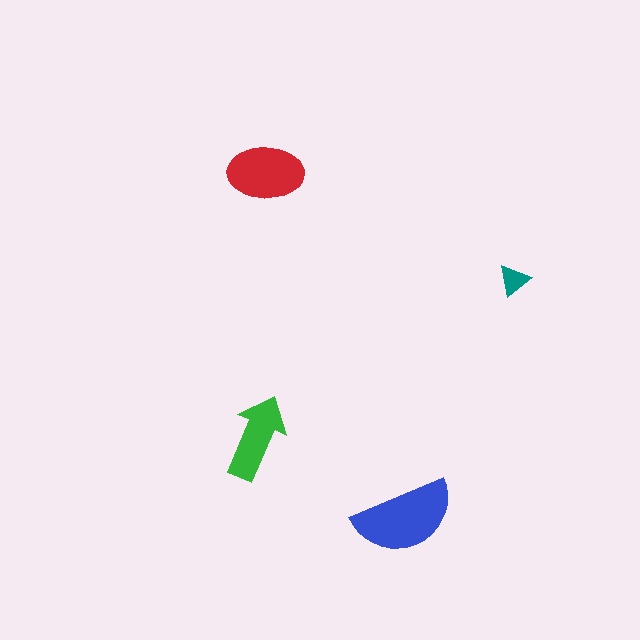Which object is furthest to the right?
The teal triangle is rightmost.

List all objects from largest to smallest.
The blue semicircle, the red ellipse, the green arrow, the teal triangle.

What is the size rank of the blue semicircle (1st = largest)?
1st.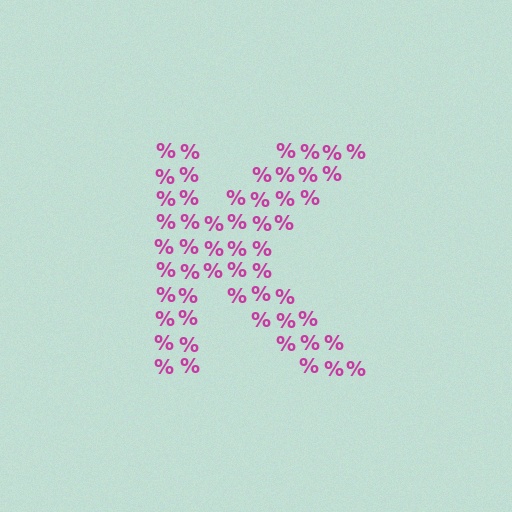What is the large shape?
The large shape is the letter K.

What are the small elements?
The small elements are percent signs.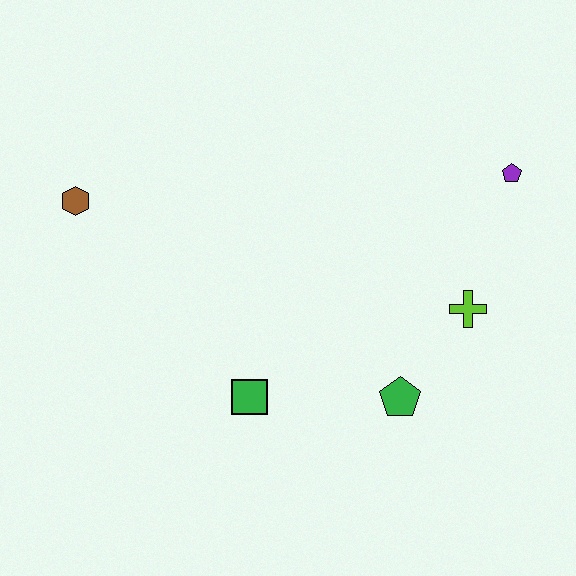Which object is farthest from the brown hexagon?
The purple pentagon is farthest from the brown hexagon.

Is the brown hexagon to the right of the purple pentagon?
No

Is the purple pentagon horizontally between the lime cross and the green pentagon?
No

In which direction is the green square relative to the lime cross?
The green square is to the left of the lime cross.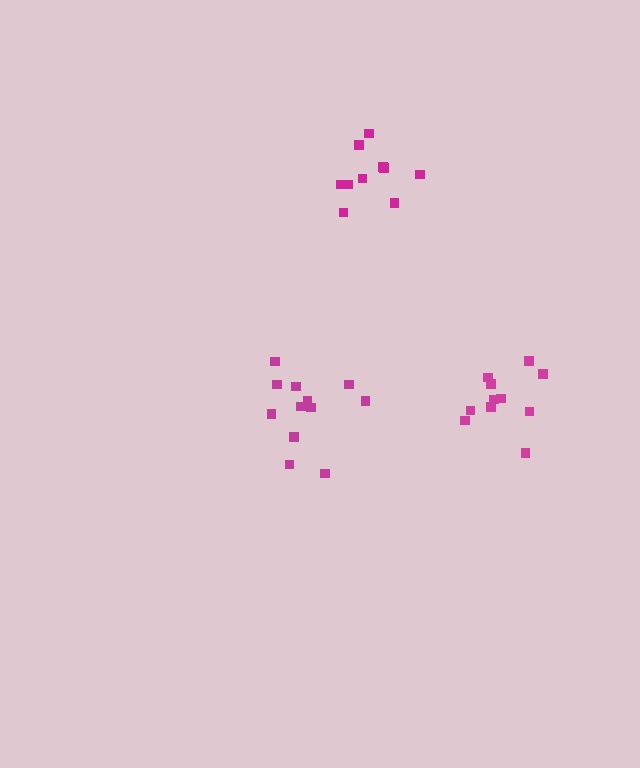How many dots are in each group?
Group 1: 12 dots, Group 2: 11 dots, Group 3: 10 dots (33 total).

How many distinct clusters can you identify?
There are 3 distinct clusters.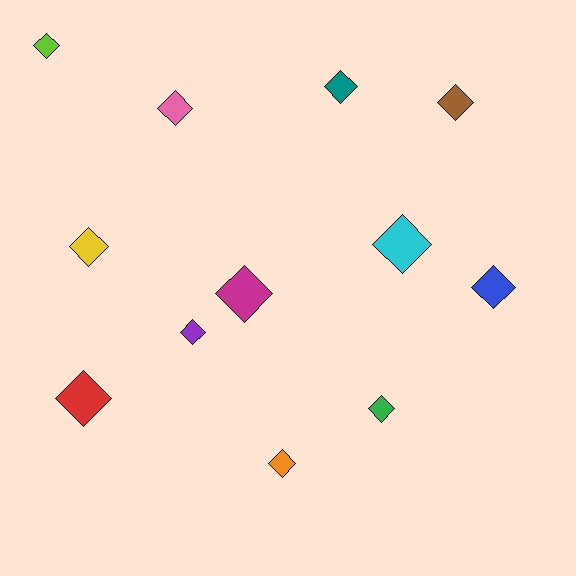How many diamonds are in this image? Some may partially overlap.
There are 12 diamonds.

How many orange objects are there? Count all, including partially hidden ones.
There is 1 orange object.